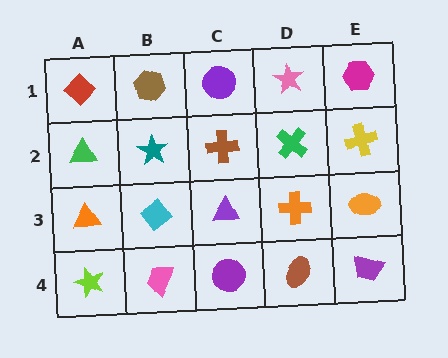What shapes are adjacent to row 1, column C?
A brown cross (row 2, column C), a brown hexagon (row 1, column B), a pink star (row 1, column D).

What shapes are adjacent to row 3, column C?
A brown cross (row 2, column C), a purple circle (row 4, column C), a cyan diamond (row 3, column B), an orange cross (row 3, column D).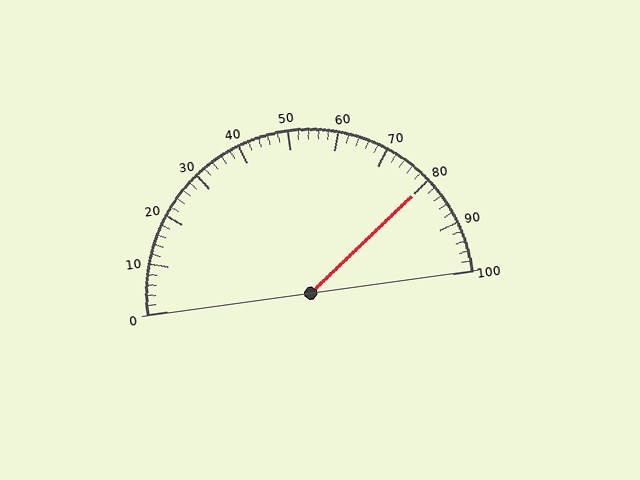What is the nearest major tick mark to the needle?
The nearest major tick mark is 80.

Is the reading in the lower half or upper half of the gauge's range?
The reading is in the upper half of the range (0 to 100).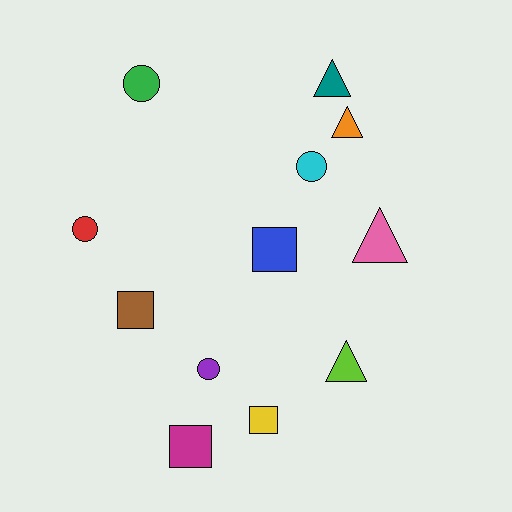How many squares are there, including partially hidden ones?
There are 4 squares.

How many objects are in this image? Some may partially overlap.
There are 12 objects.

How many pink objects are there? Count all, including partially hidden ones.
There is 1 pink object.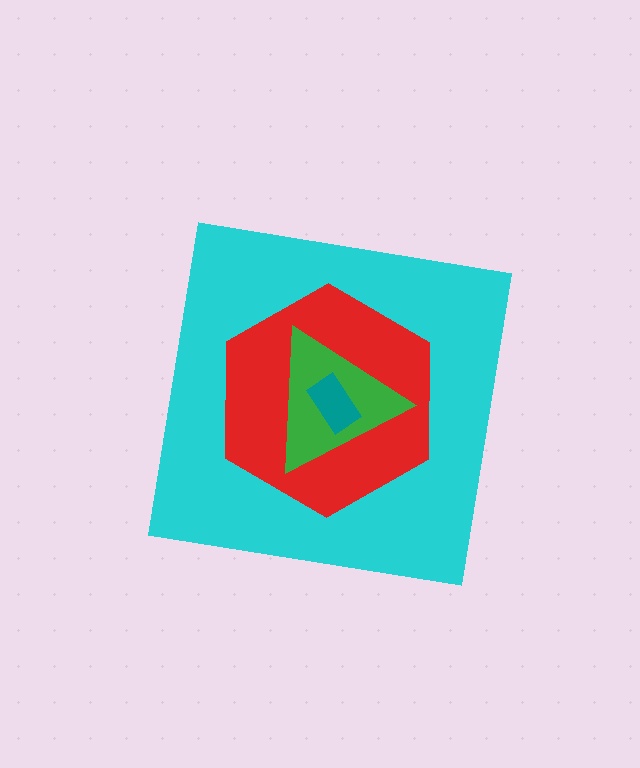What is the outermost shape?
The cyan square.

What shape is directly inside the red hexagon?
The green triangle.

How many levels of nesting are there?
4.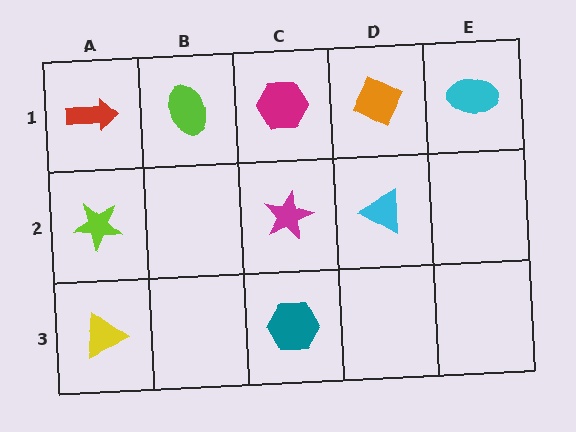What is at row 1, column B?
A lime ellipse.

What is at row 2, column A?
A lime star.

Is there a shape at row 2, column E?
No, that cell is empty.